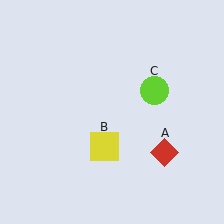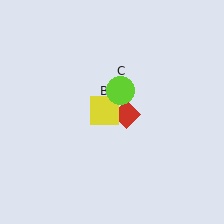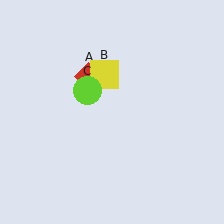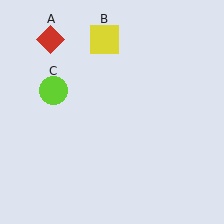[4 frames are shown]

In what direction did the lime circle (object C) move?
The lime circle (object C) moved left.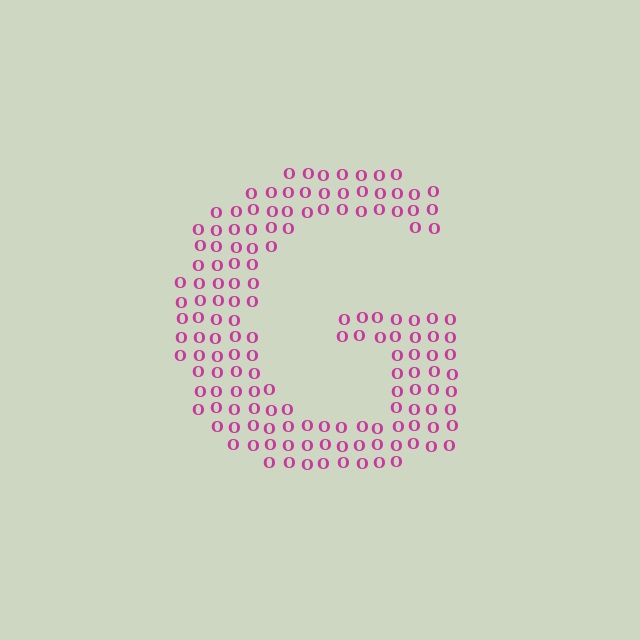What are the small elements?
The small elements are letter O's.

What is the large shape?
The large shape is the letter G.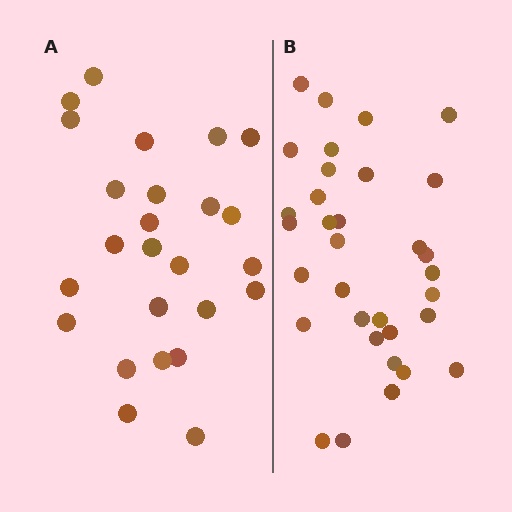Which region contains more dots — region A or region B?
Region B (the right region) has more dots.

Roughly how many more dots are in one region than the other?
Region B has roughly 8 or so more dots than region A.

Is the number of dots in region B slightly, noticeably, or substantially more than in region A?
Region B has noticeably more, but not dramatically so. The ratio is roughly 1.3 to 1.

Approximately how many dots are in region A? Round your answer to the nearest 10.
About 20 dots. (The exact count is 25, which rounds to 20.)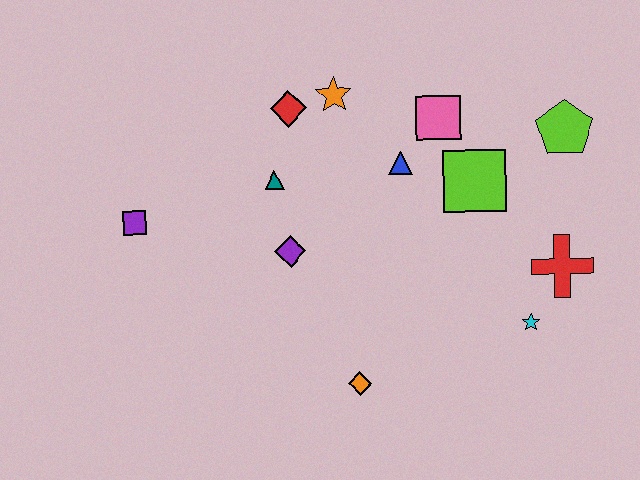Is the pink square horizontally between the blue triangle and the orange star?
No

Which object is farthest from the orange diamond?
The lime pentagon is farthest from the orange diamond.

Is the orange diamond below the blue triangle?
Yes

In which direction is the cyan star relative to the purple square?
The cyan star is to the right of the purple square.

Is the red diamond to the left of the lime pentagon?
Yes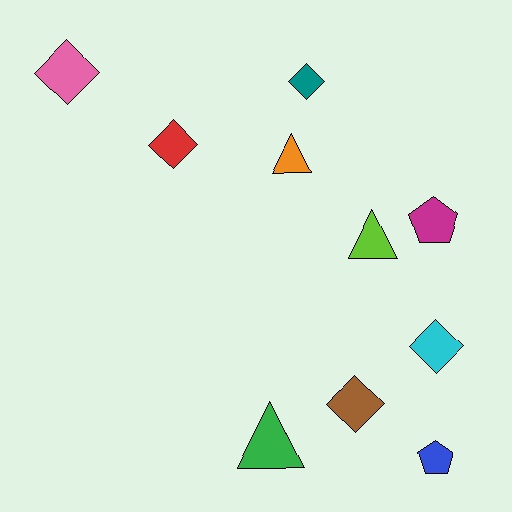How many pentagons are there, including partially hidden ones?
There are 2 pentagons.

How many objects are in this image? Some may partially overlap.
There are 10 objects.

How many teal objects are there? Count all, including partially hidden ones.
There is 1 teal object.